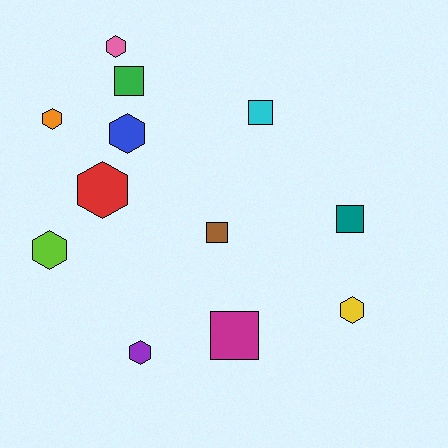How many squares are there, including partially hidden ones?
There are 5 squares.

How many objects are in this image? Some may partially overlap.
There are 12 objects.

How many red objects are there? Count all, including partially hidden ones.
There is 1 red object.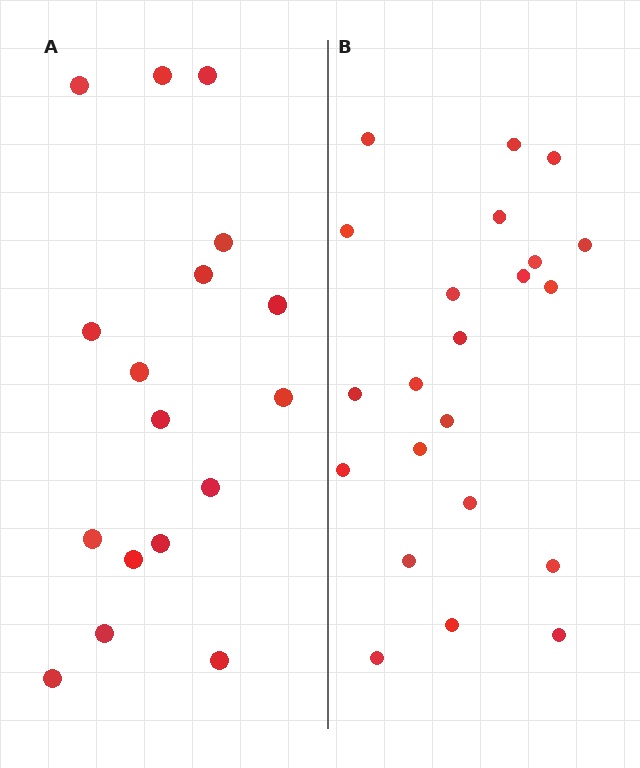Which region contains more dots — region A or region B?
Region B (the right region) has more dots.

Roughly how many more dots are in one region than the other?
Region B has about 5 more dots than region A.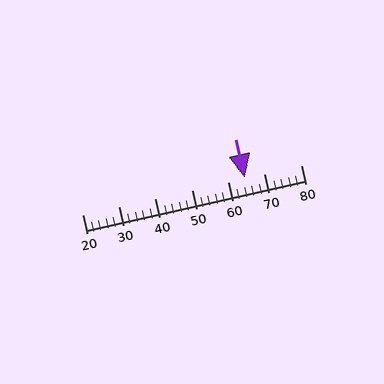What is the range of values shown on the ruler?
The ruler shows values from 20 to 80.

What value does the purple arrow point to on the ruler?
The purple arrow points to approximately 65.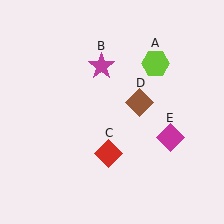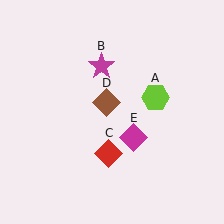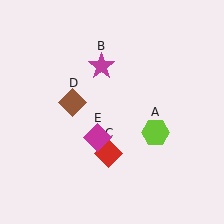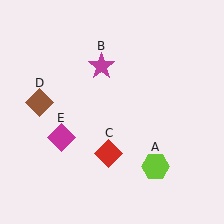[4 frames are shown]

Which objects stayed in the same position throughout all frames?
Magenta star (object B) and red diamond (object C) remained stationary.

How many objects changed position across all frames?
3 objects changed position: lime hexagon (object A), brown diamond (object D), magenta diamond (object E).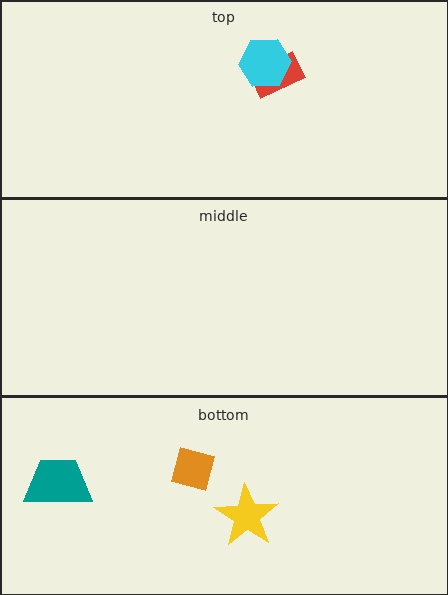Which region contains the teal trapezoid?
The bottom region.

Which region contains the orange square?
The bottom region.